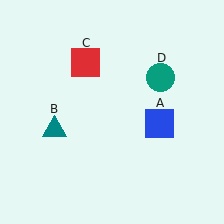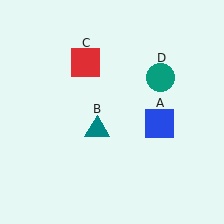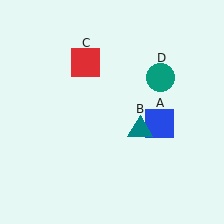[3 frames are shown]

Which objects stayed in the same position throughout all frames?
Blue square (object A) and red square (object C) and teal circle (object D) remained stationary.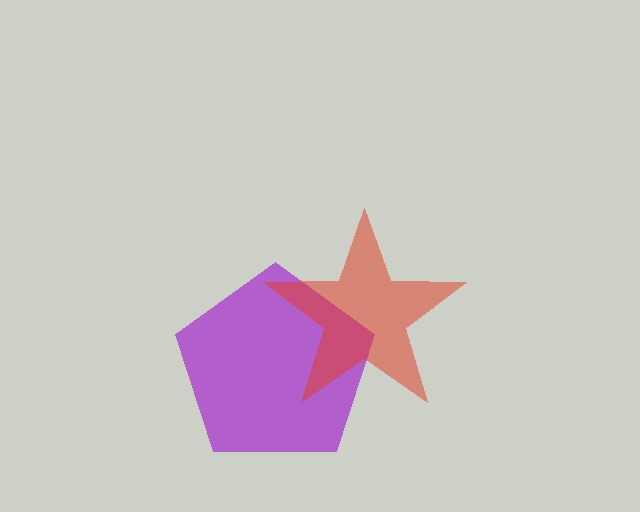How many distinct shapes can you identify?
There are 2 distinct shapes: a purple pentagon, a red star.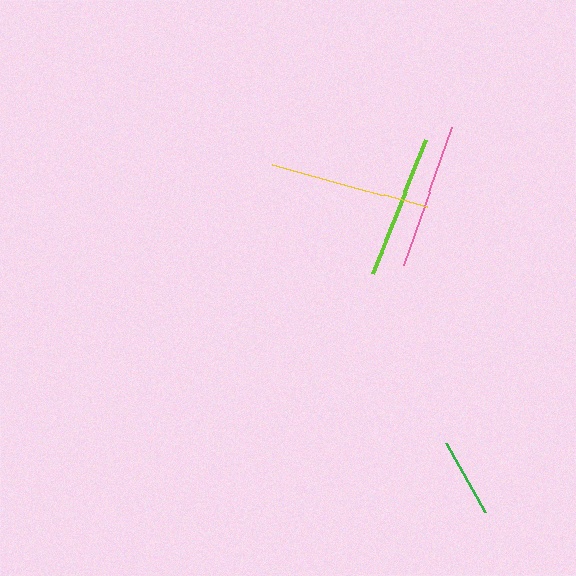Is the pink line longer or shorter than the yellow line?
The yellow line is longer than the pink line.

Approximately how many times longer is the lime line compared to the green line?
The lime line is approximately 1.8 times the length of the green line.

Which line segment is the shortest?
The green line is the shortest at approximately 79 pixels.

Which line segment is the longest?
The yellow line is the longest at approximately 160 pixels.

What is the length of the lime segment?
The lime segment is approximately 143 pixels long.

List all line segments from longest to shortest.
From longest to shortest: yellow, pink, lime, green.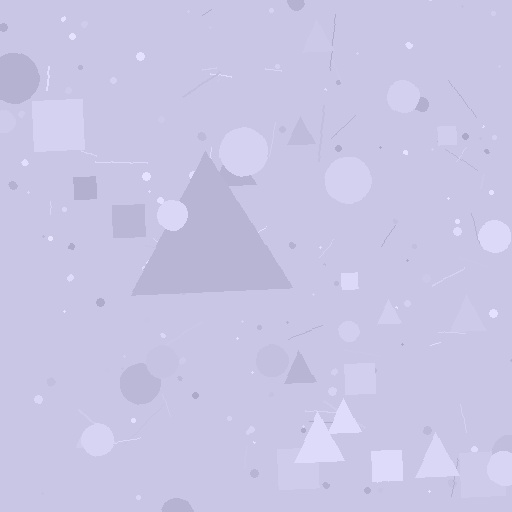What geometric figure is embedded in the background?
A triangle is embedded in the background.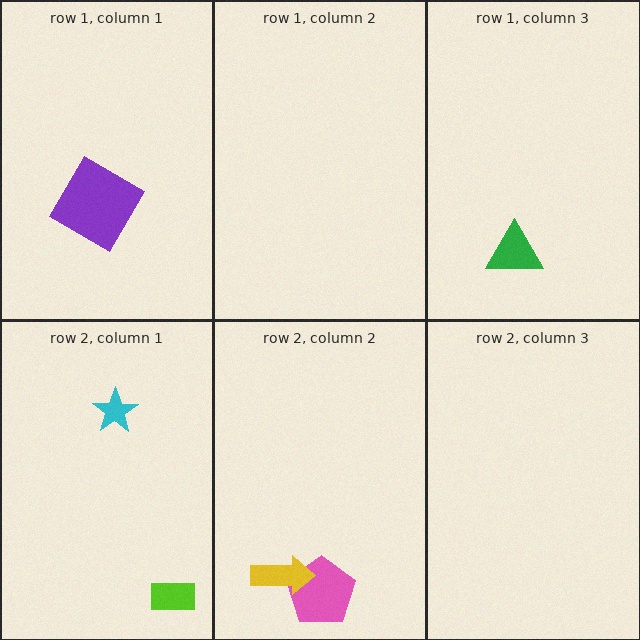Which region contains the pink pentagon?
The row 2, column 2 region.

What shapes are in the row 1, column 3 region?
The green triangle.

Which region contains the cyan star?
The row 2, column 1 region.